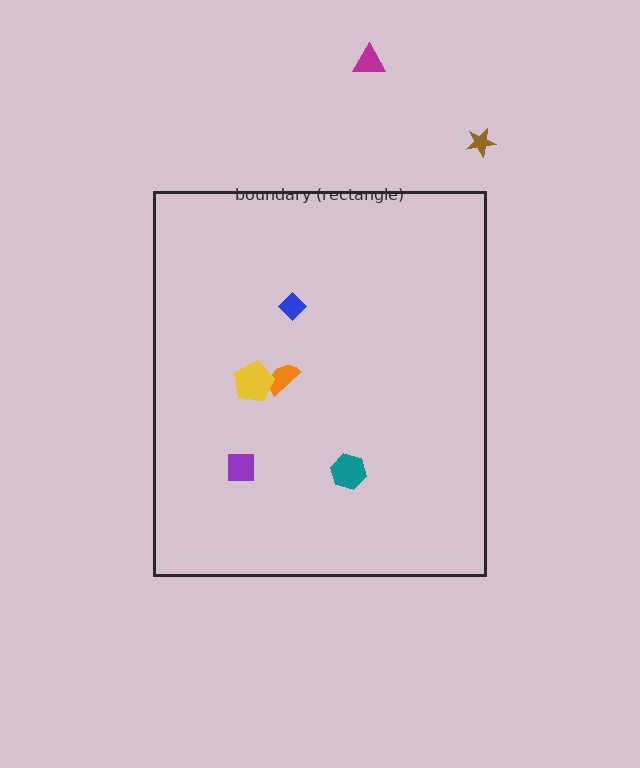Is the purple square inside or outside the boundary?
Inside.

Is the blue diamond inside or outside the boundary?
Inside.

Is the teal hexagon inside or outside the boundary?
Inside.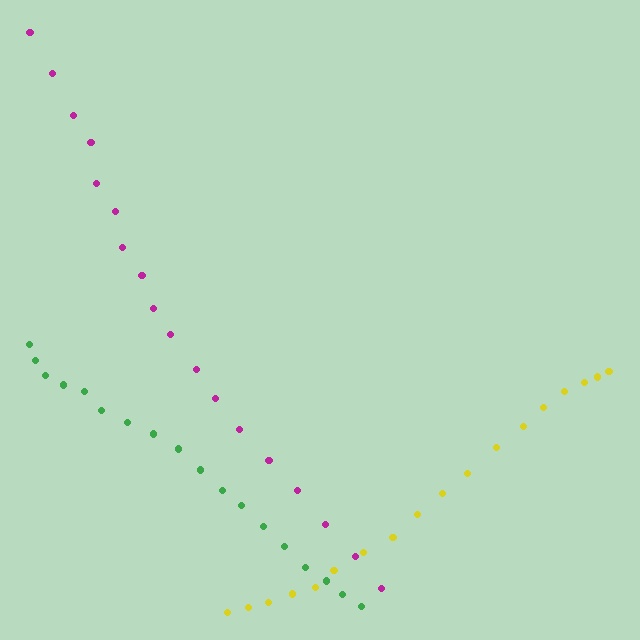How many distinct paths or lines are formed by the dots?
There are 3 distinct paths.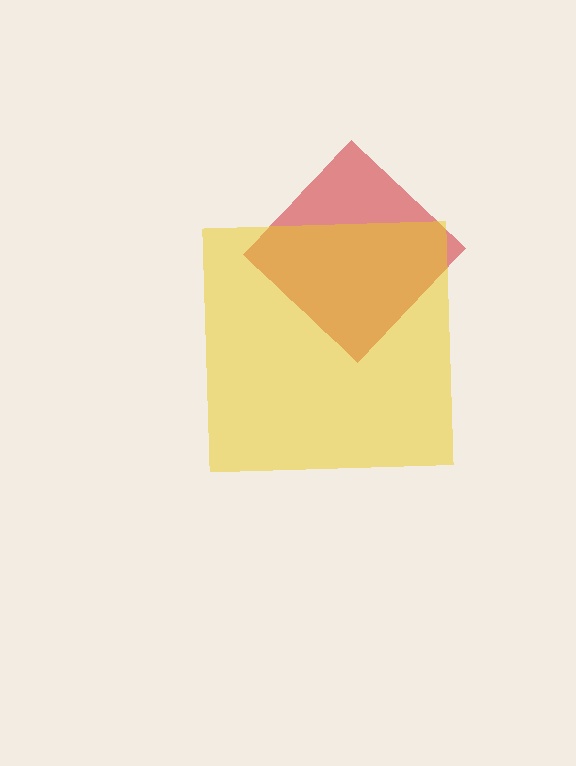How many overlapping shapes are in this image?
There are 2 overlapping shapes in the image.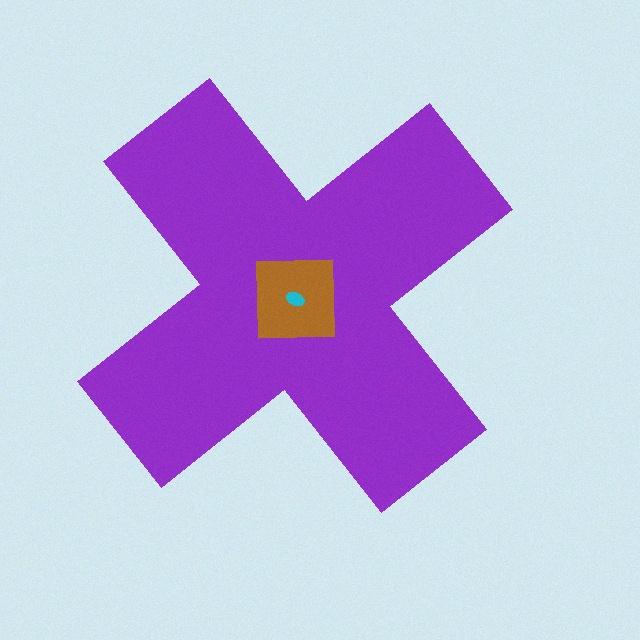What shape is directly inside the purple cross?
The brown square.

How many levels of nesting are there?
3.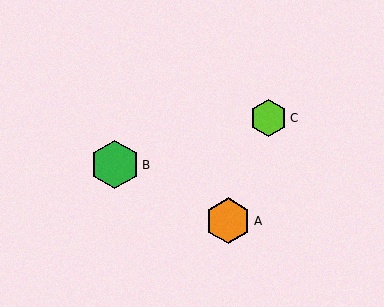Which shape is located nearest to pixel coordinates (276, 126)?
The lime hexagon (labeled C) at (268, 118) is nearest to that location.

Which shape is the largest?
The green hexagon (labeled B) is the largest.